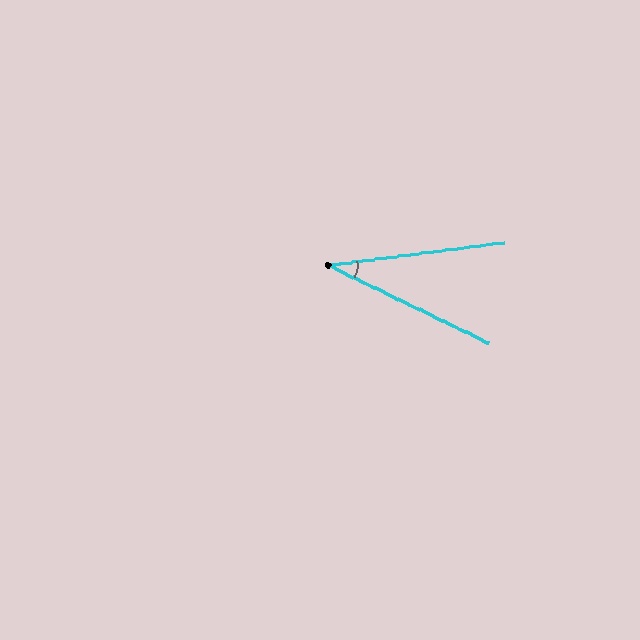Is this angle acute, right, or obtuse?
It is acute.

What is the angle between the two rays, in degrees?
Approximately 33 degrees.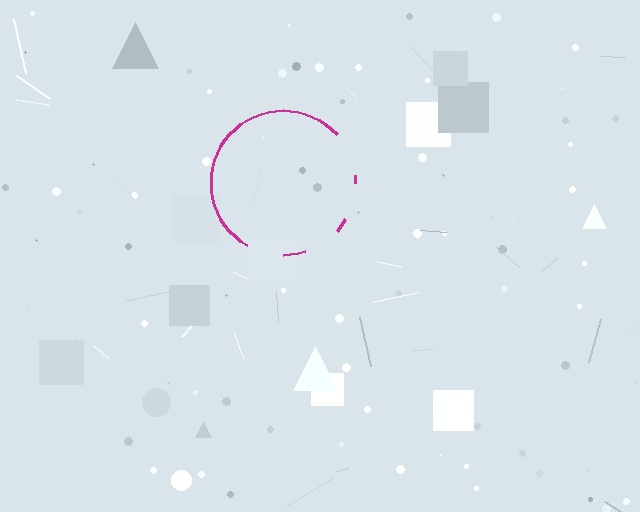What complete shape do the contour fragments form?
The contour fragments form a circle.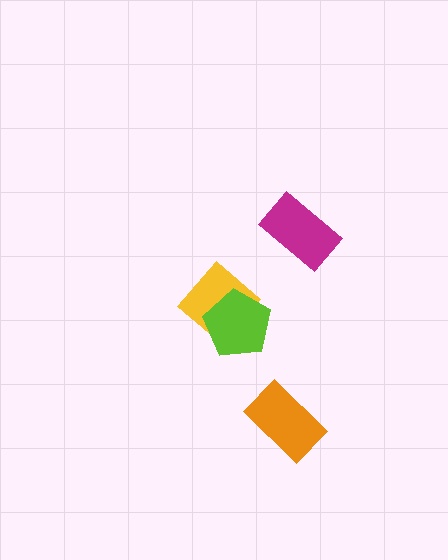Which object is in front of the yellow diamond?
The lime pentagon is in front of the yellow diamond.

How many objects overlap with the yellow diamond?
1 object overlaps with the yellow diamond.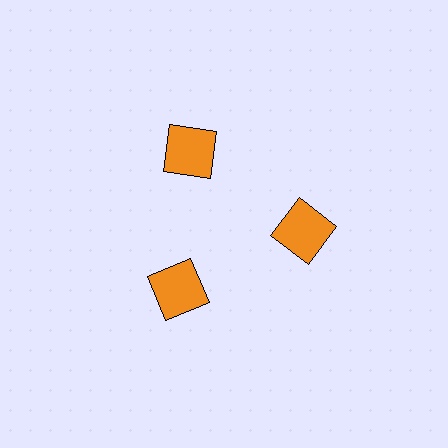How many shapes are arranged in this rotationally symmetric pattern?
There are 3 shapes, arranged in 3 groups of 1.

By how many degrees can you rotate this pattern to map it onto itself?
The pattern maps onto itself every 120 degrees of rotation.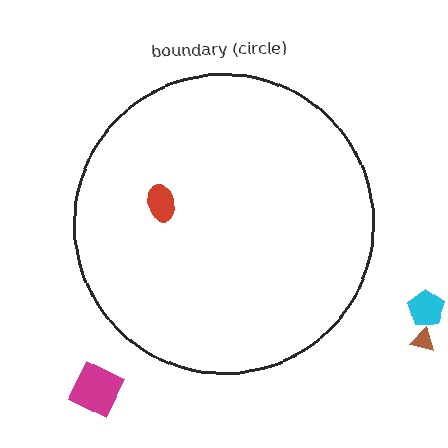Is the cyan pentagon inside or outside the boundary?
Outside.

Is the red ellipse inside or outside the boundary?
Inside.